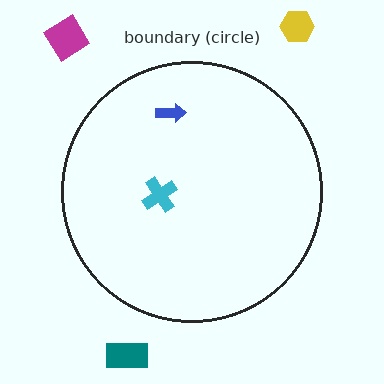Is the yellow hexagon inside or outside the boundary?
Outside.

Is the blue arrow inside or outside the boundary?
Inside.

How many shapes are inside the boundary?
2 inside, 3 outside.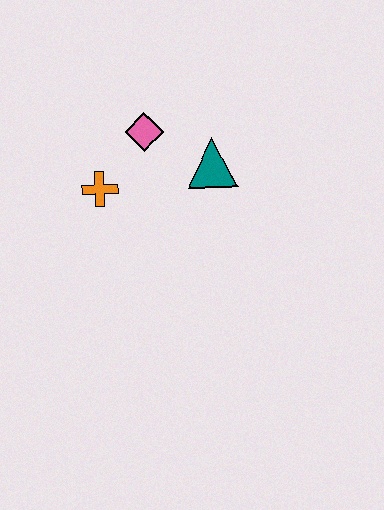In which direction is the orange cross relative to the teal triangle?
The orange cross is to the left of the teal triangle.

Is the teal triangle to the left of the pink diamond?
No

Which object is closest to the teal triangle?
The pink diamond is closest to the teal triangle.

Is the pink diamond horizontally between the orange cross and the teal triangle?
Yes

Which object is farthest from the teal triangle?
The orange cross is farthest from the teal triangle.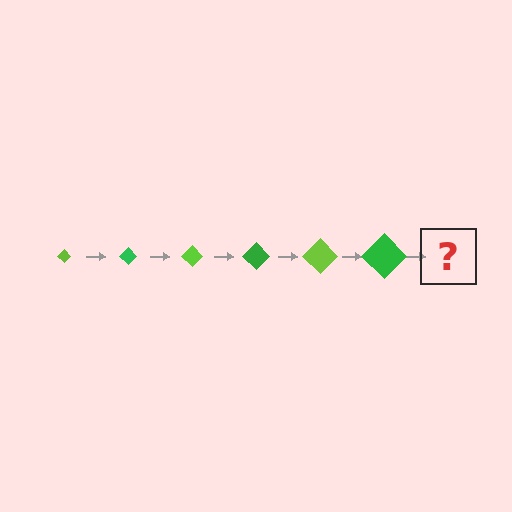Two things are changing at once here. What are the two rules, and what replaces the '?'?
The two rules are that the diamond grows larger each step and the color cycles through lime and green. The '?' should be a lime diamond, larger than the previous one.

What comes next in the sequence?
The next element should be a lime diamond, larger than the previous one.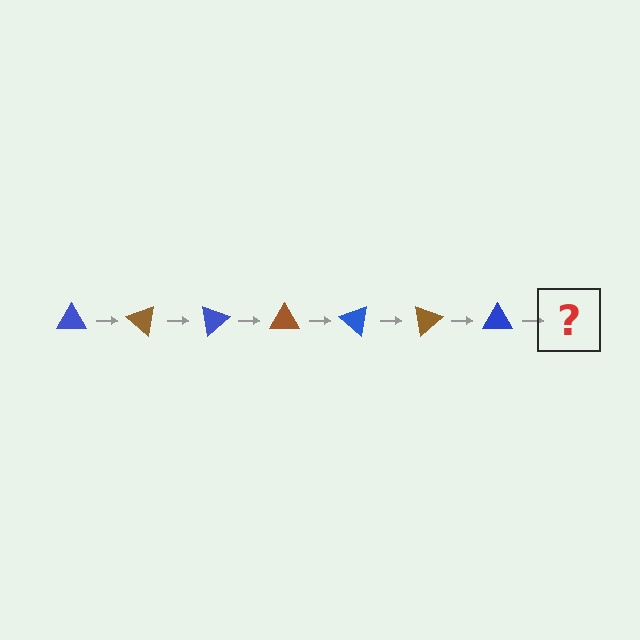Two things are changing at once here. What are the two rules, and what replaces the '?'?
The two rules are that it rotates 40 degrees each step and the color cycles through blue and brown. The '?' should be a brown triangle, rotated 280 degrees from the start.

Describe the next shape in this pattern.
It should be a brown triangle, rotated 280 degrees from the start.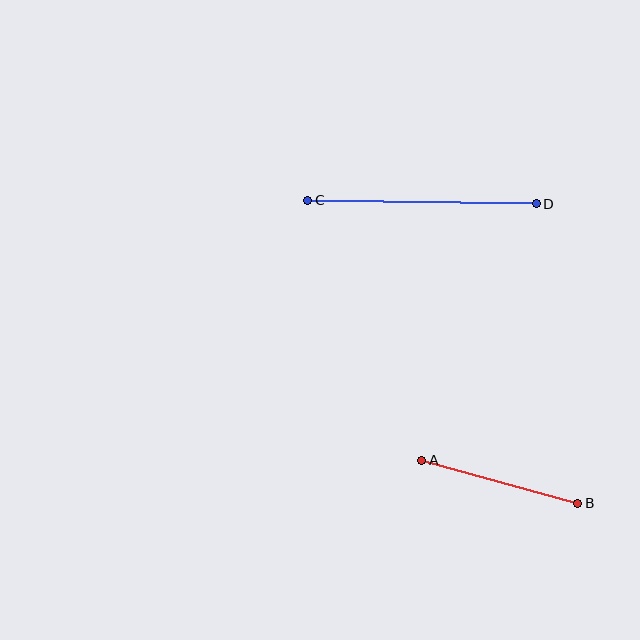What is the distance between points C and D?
The distance is approximately 228 pixels.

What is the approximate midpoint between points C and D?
The midpoint is at approximately (422, 202) pixels.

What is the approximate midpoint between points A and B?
The midpoint is at approximately (500, 482) pixels.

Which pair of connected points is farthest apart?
Points C and D are farthest apart.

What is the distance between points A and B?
The distance is approximately 162 pixels.